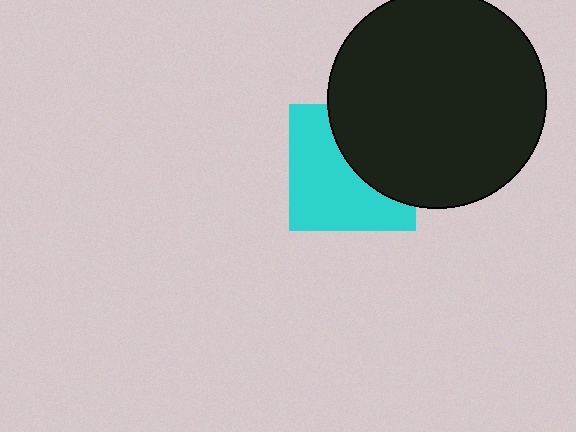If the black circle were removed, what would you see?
You would see the complete cyan square.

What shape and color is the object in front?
The object in front is a black circle.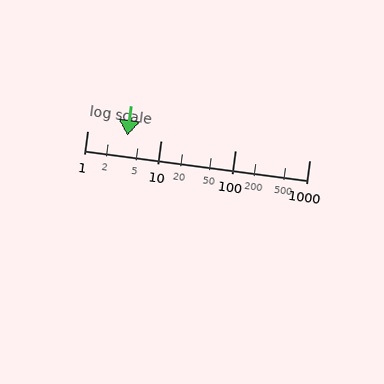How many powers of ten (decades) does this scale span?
The scale spans 3 decades, from 1 to 1000.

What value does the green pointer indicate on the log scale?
The pointer indicates approximately 3.5.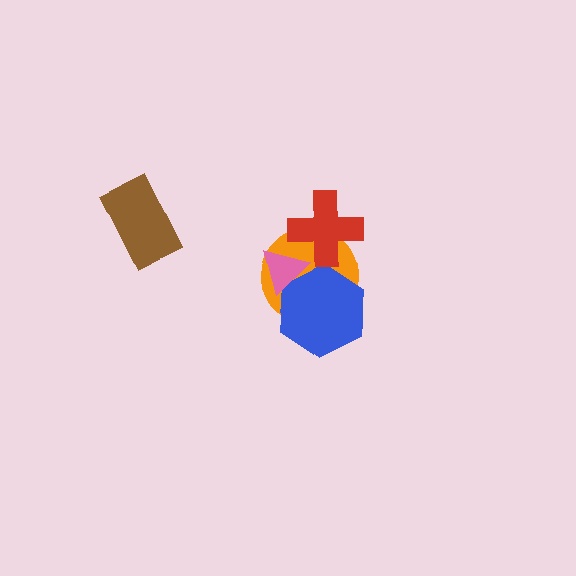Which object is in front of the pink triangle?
The red cross is in front of the pink triangle.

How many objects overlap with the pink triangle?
3 objects overlap with the pink triangle.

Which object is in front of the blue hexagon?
The pink triangle is in front of the blue hexagon.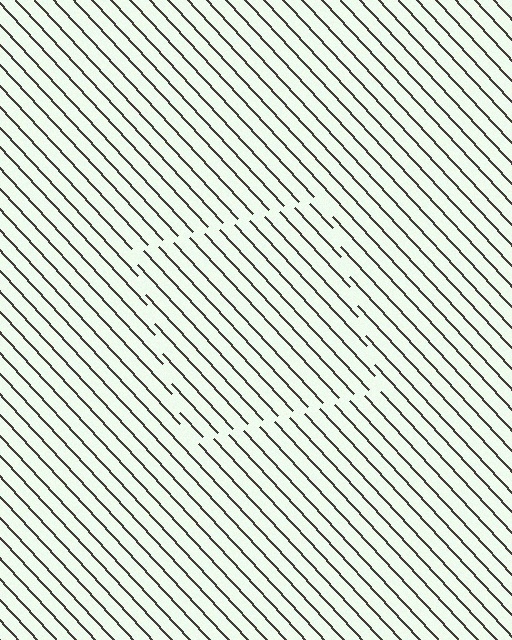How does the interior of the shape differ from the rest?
The interior of the shape contains the same grating, shifted by half a period — the contour is defined by the phase discontinuity where line-ends from the inner and outer gratings abut.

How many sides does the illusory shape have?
4 sides — the line-ends trace a square.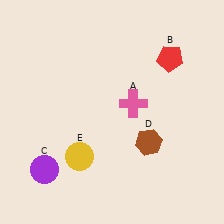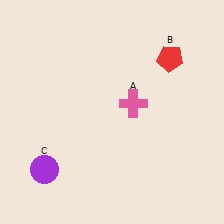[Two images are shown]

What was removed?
The yellow circle (E), the brown hexagon (D) were removed in Image 2.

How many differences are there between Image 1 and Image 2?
There are 2 differences between the two images.